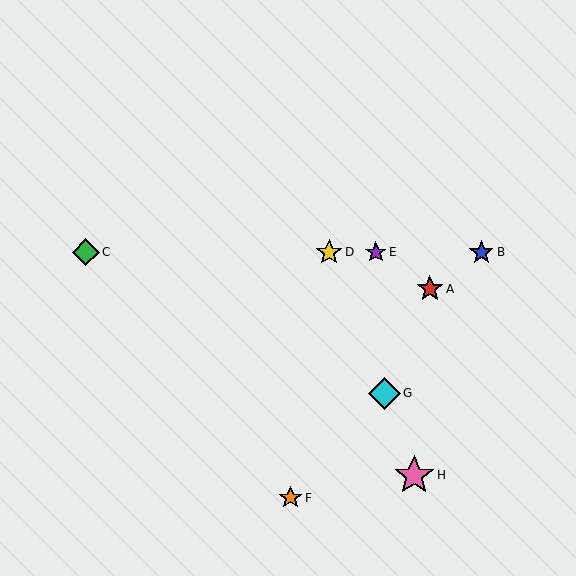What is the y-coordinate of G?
Object G is at y≈393.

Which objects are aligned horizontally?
Objects B, C, D, E are aligned horizontally.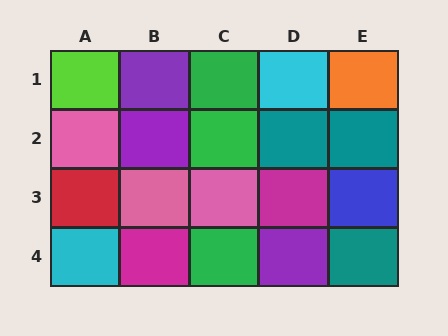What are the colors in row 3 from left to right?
Red, pink, pink, magenta, blue.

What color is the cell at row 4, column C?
Green.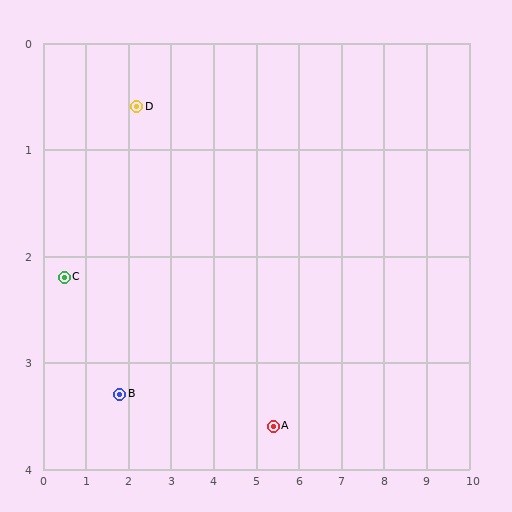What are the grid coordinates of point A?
Point A is at approximately (5.4, 3.6).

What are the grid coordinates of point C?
Point C is at approximately (0.5, 2.2).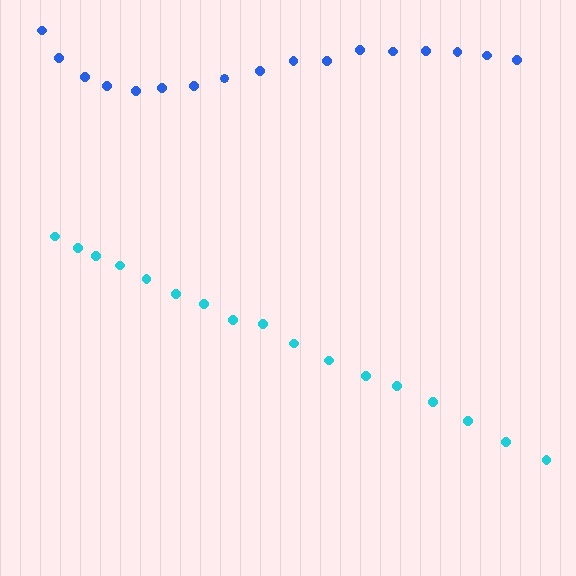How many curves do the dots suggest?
There are 2 distinct paths.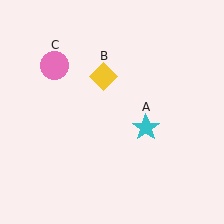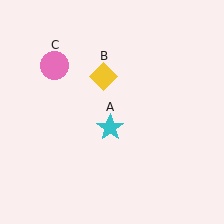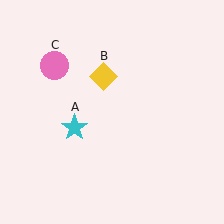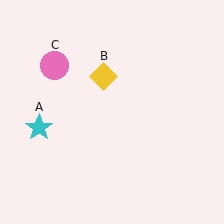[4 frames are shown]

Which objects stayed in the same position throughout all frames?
Yellow diamond (object B) and pink circle (object C) remained stationary.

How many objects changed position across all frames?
1 object changed position: cyan star (object A).